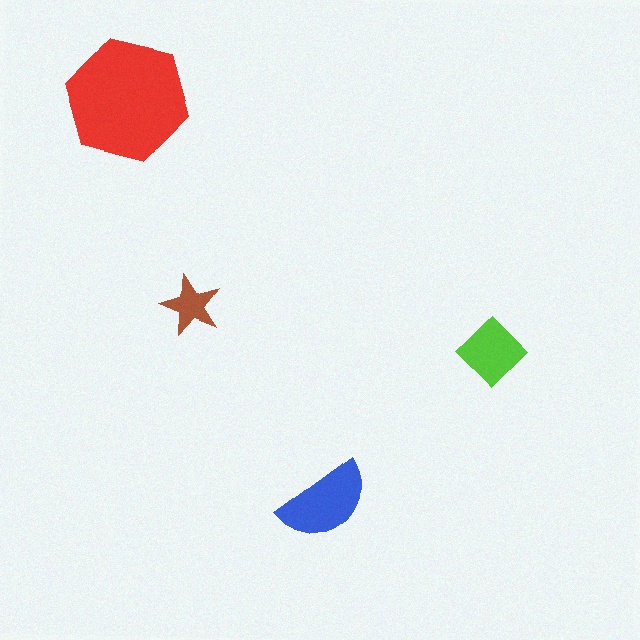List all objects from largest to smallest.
The red hexagon, the blue semicircle, the lime diamond, the brown star.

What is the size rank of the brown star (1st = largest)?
4th.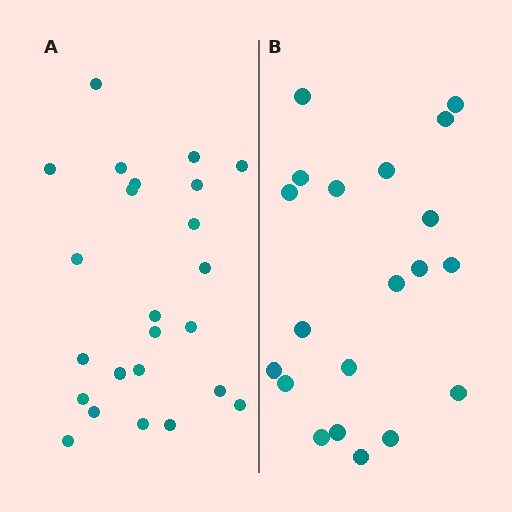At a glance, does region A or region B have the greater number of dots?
Region A (the left region) has more dots.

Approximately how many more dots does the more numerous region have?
Region A has about 4 more dots than region B.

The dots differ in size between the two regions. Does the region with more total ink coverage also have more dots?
No. Region B has more total ink coverage because its dots are larger, but region A actually contains more individual dots. Total area can be misleading — the number of items is what matters here.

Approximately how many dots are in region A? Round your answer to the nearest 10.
About 20 dots. (The exact count is 24, which rounds to 20.)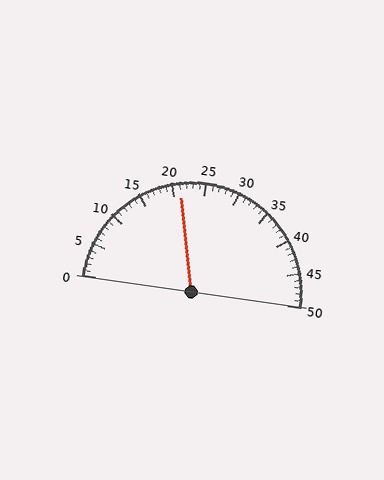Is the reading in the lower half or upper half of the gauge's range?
The reading is in the lower half of the range (0 to 50).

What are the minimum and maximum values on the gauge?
The gauge ranges from 0 to 50.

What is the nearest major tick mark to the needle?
The nearest major tick mark is 20.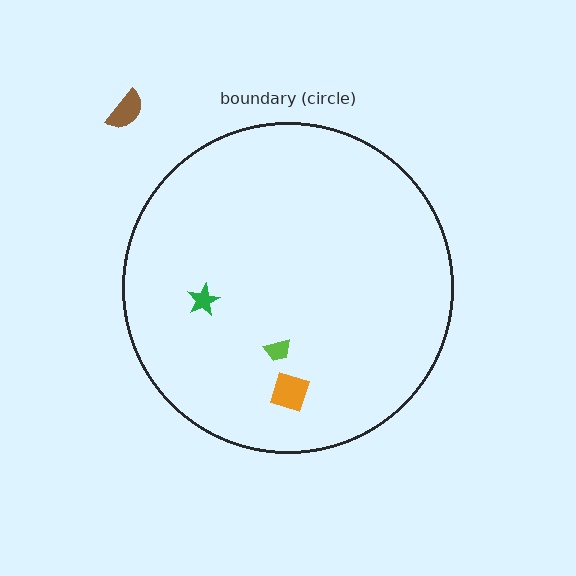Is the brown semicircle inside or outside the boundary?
Outside.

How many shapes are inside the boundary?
3 inside, 1 outside.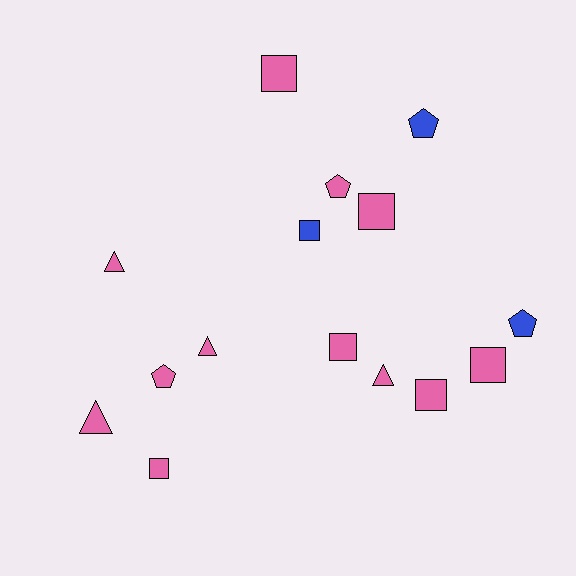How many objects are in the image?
There are 15 objects.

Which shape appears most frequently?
Square, with 7 objects.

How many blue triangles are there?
There are no blue triangles.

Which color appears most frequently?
Pink, with 12 objects.